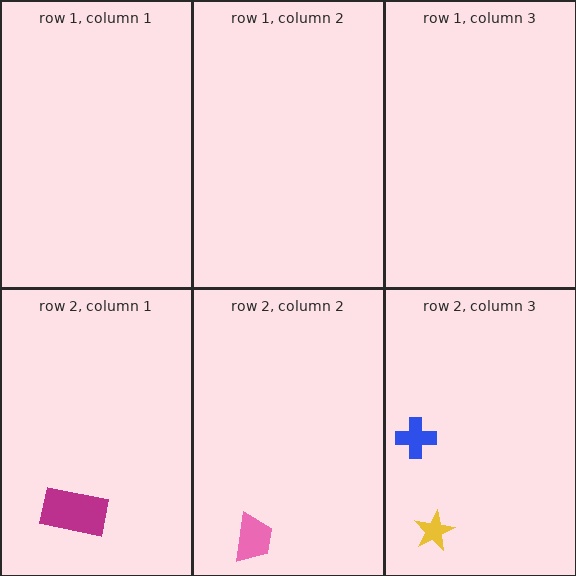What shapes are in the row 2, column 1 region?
The magenta rectangle.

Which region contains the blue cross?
The row 2, column 3 region.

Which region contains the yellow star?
The row 2, column 3 region.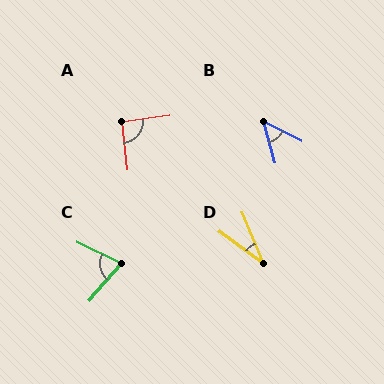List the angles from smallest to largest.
D (31°), B (48°), C (75°), A (91°).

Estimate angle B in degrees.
Approximately 48 degrees.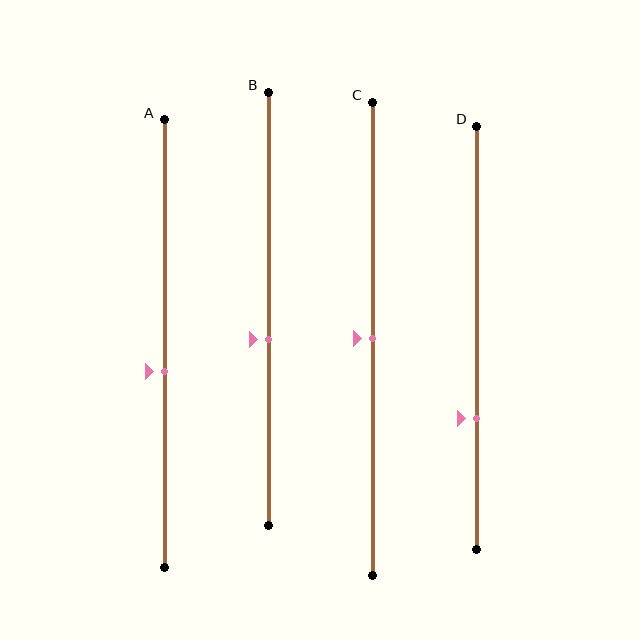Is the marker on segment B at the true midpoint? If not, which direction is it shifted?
No, the marker on segment B is shifted downward by about 7% of the segment length.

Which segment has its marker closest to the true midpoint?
Segment C has its marker closest to the true midpoint.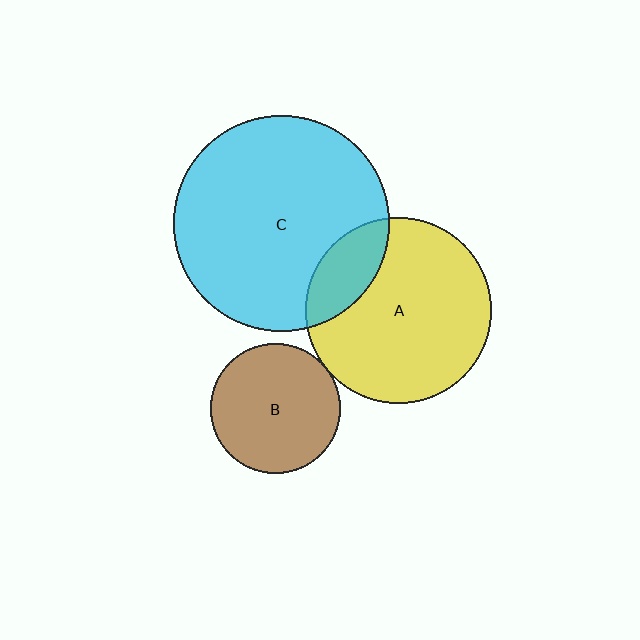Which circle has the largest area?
Circle C (cyan).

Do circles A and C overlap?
Yes.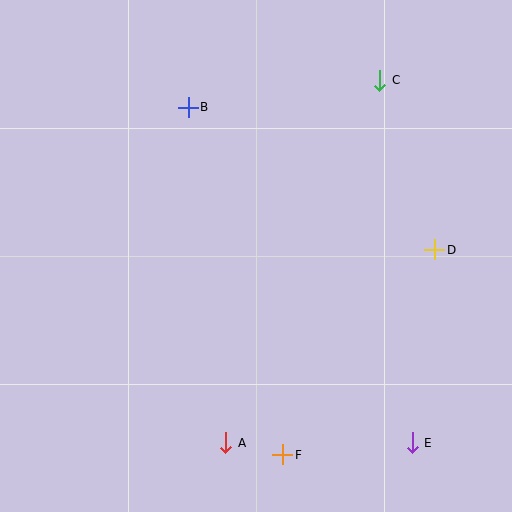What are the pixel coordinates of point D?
Point D is at (435, 250).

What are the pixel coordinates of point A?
Point A is at (226, 443).